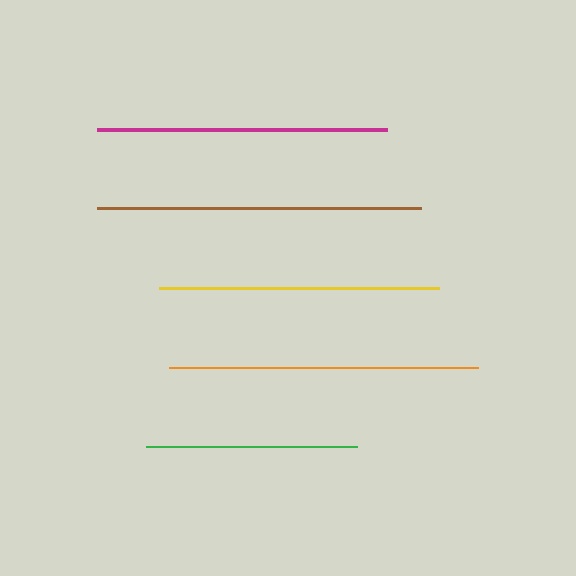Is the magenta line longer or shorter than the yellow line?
The magenta line is longer than the yellow line.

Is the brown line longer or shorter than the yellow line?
The brown line is longer than the yellow line.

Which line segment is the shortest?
The green line is the shortest at approximately 211 pixels.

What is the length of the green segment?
The green segment is approximately 211 pixels long.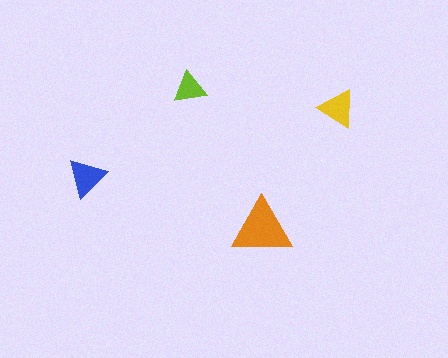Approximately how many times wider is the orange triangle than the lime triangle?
About 2 times wider.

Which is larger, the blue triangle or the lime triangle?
The blue one.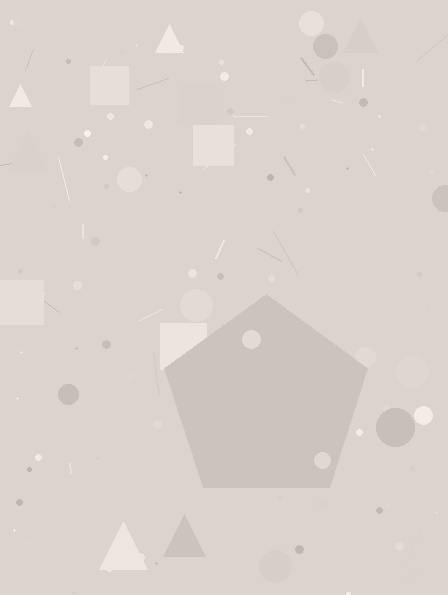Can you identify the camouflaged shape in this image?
The camouflaged shape is a pentagon.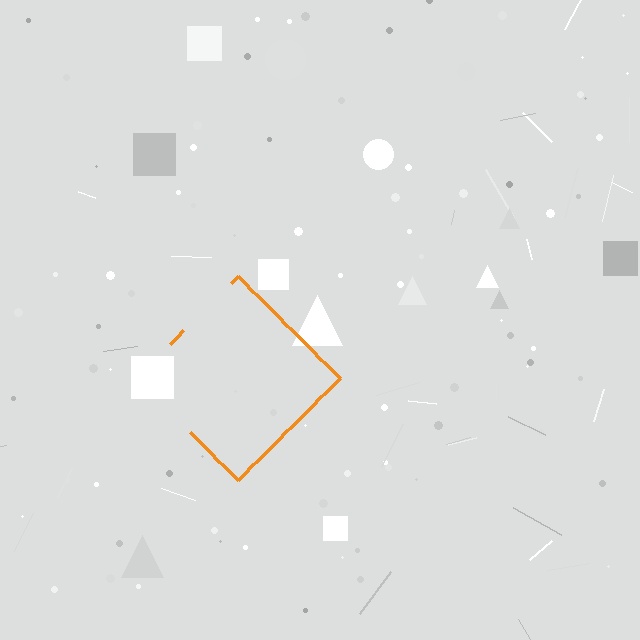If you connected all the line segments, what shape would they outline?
They would outline a diamond.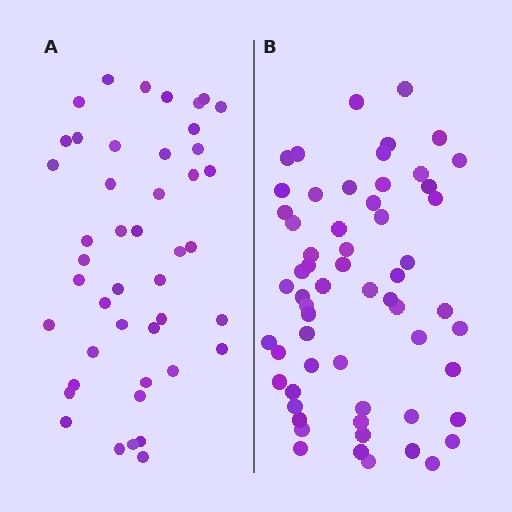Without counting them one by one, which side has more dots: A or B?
Region B (the right region) has more dots.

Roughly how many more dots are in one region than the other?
Region B has approximately 15 more dots than region A.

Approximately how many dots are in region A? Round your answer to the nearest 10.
About 40 dots. (The exact count is 45, which rounds to 40.)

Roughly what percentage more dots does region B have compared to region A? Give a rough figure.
About 35% more.